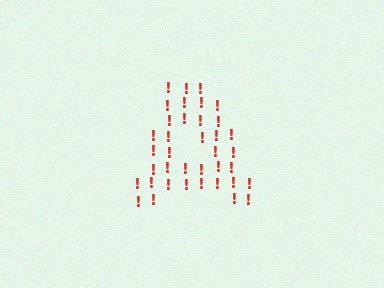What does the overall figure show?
The overall figure shows the letter A.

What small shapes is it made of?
It is made of small exclamation marks.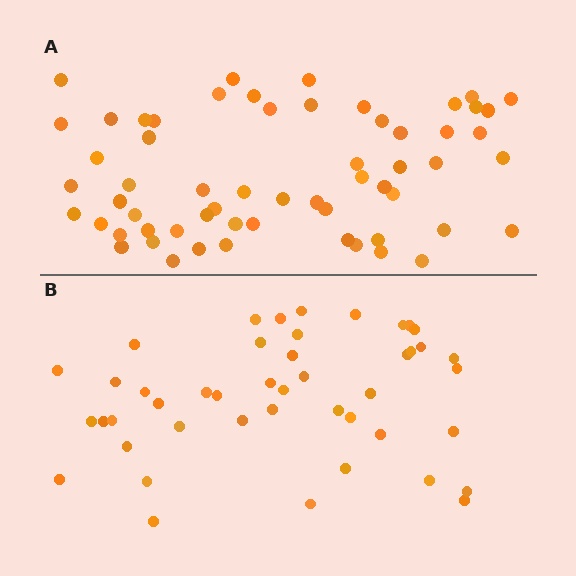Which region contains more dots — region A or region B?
Region A (the top region) has more dots.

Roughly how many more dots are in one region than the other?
Region A has approximately 15 more dots than region B.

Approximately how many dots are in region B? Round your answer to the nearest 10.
About 40 dots. (The exact count is 45, which rounds to 40.)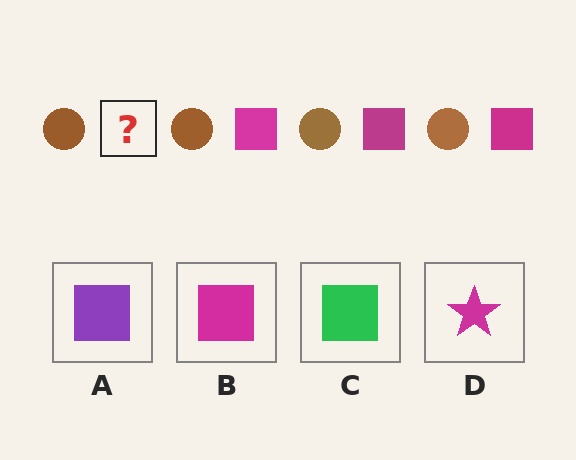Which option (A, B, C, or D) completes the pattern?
B.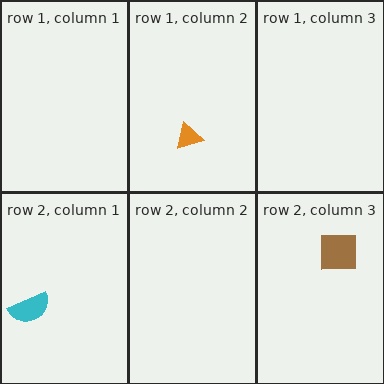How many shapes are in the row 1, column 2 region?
1.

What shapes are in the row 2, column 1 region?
The cyan semicircle.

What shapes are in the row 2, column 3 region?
The brown square.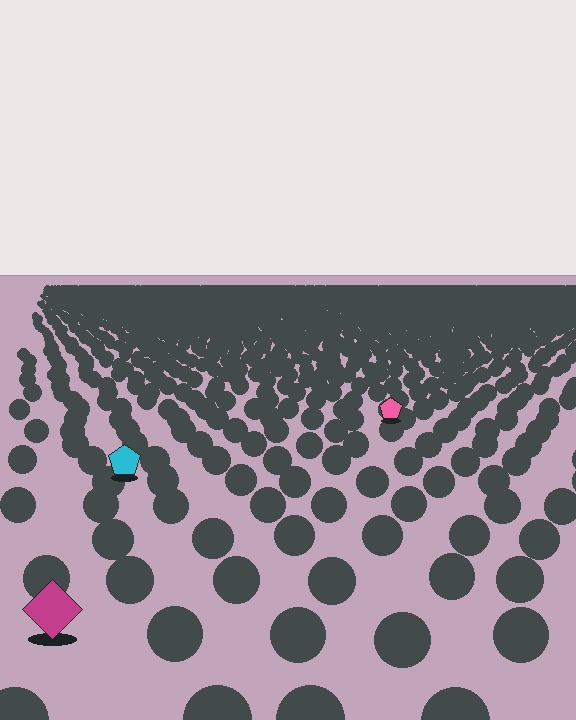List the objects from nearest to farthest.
From nearest to farthest: the magenta diamond, the cyan pentagon, the pink pentagon.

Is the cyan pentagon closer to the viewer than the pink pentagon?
Yes. The cyan pentagon is closer — you can tell from the texture gradient: the ground texture is coarser near it.